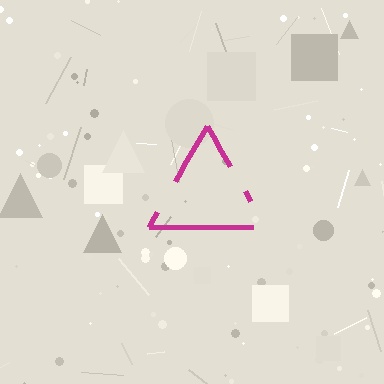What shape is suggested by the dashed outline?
The dashed outline suggests a triangle.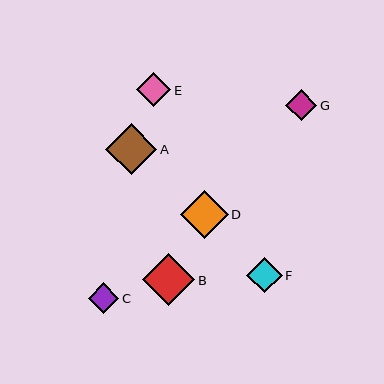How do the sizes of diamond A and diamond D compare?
Diamond A and diamond D are approximately the same size.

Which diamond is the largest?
Diamond B is the largest with a size of approximately 52 pixels.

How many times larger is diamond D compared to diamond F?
Diamond D is approximately 1.3 times the size of diamond F.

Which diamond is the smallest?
Diamond G is the smallest with a size of approximately 31 pixels.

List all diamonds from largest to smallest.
From largest to smallest: B, A, D, F, E, C, G.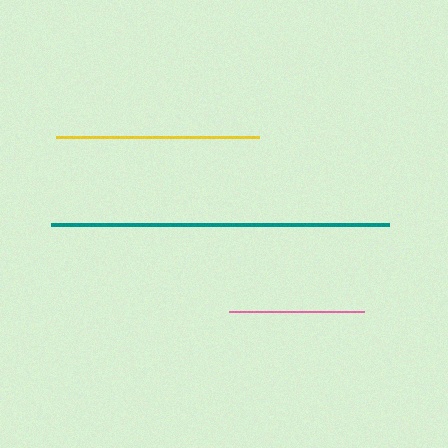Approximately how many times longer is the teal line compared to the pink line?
The teal line is approximately 2.5 times the length of the pink line.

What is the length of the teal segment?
The teal segment is approximately 339 pixels long.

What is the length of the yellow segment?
The yellow segment is approximately 203 pixels long.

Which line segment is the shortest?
The pink line is the shortest at approximately 135 pixels.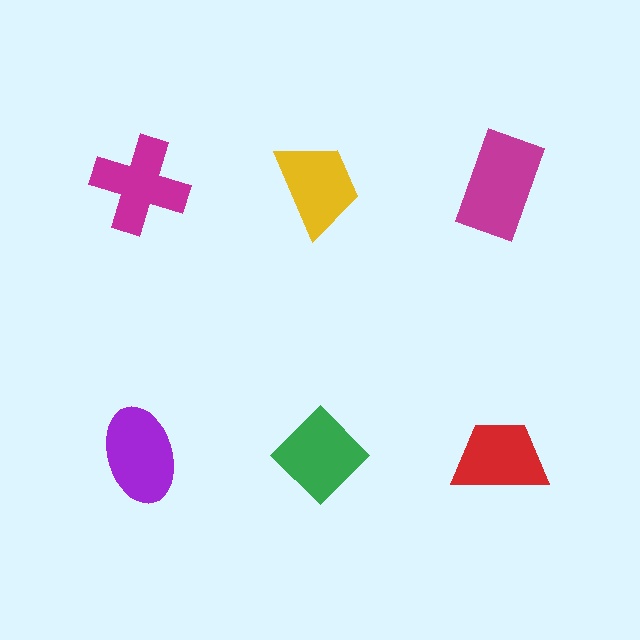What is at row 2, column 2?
A green diamond.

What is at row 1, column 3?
A magenta rectangle.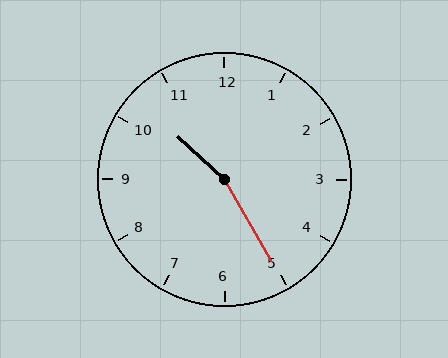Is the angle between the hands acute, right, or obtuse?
It is obtuse.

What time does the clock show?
10:25.